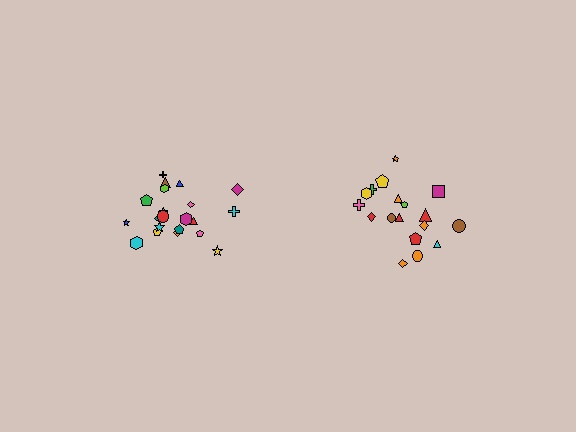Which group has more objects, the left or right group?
The left group.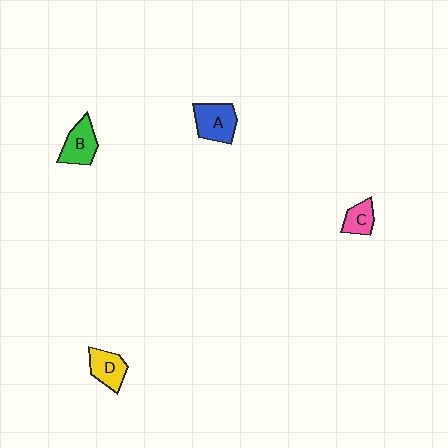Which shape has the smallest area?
Shape C (pink).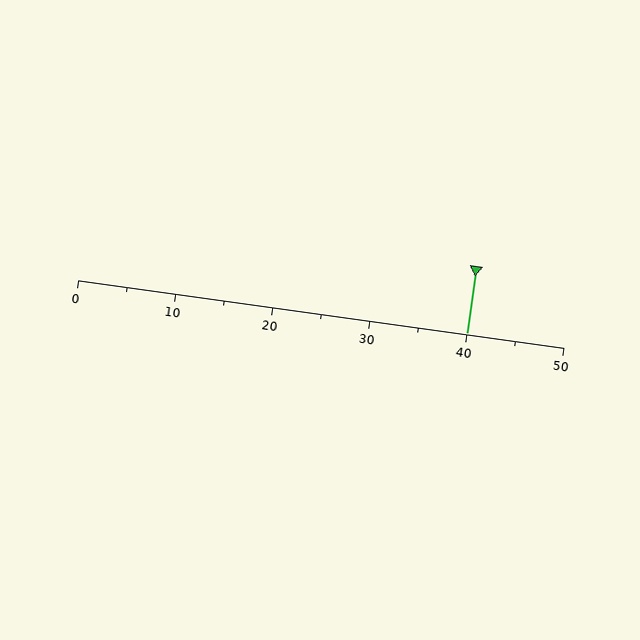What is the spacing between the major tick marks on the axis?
The major ticks are spaced 10 apart.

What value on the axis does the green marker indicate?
The marker indicates approximately 40.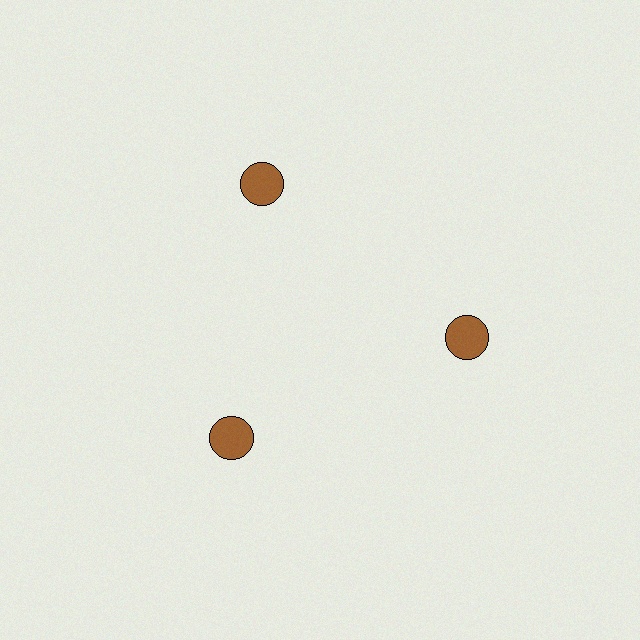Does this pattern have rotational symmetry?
Yes, this pattern has 3-fold rotational symmetry. It looks the same after rotating 120 degrees around the center.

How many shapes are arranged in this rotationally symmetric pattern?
There are 3 shapes, arranged in 3 groups of 1.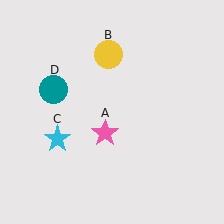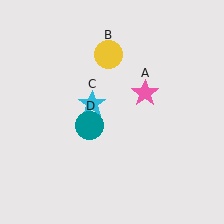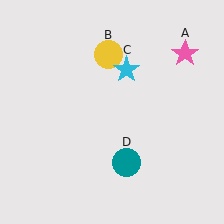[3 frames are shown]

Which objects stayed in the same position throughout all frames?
Yellow circle (object B) remained stationary.